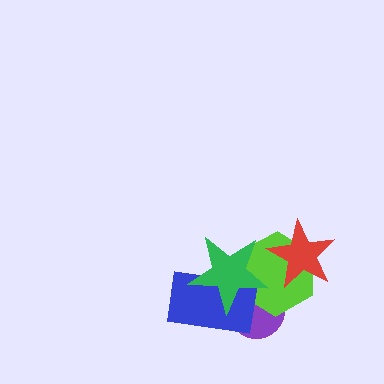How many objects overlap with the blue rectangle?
3 objects overlap with the blue rectangle.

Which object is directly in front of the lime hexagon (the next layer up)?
The blue rectangle is directly in front of the lime hexagon.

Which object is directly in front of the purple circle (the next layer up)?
The lime hexagon is directly in front of the purple circle.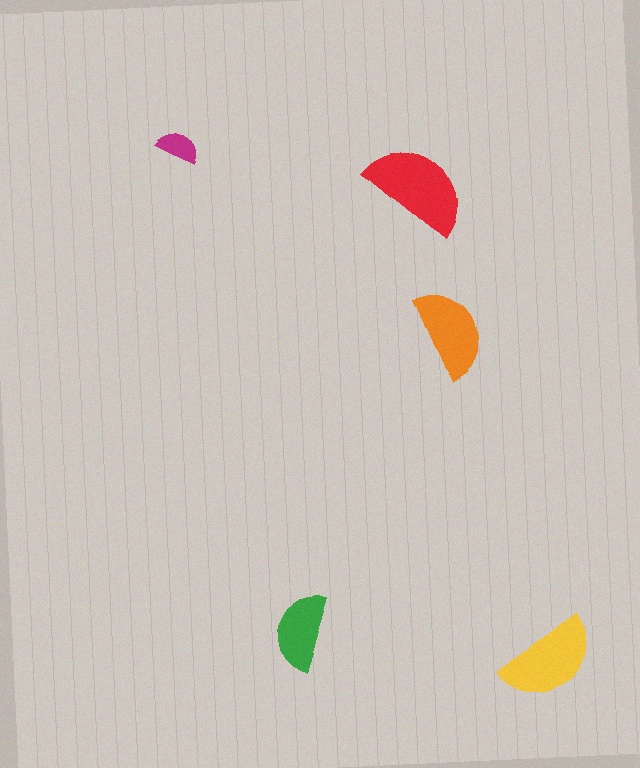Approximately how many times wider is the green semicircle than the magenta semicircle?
About 2 times wider.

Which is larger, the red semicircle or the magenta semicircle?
The red one.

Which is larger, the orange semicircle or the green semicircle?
The orange one.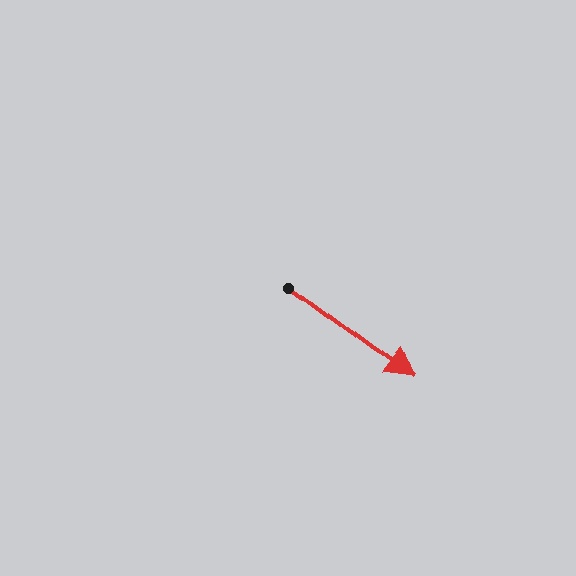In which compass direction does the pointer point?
Southeast.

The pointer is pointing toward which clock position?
Roughly 4 o'clock.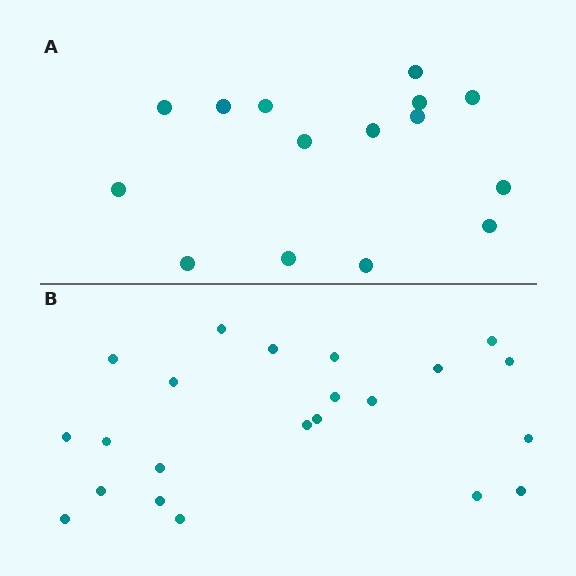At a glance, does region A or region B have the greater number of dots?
Region B (the bottom region) has more dots.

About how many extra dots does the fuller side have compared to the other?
Region B has roughly 8 or so more dots than region A.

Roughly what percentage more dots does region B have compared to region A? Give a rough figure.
About 45% more.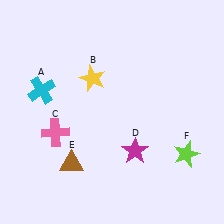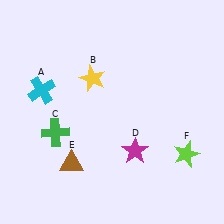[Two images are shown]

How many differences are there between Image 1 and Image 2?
There is 1 difference between the two images.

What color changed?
The cross (C) changed from pink in Image 1 to green in Image 2.